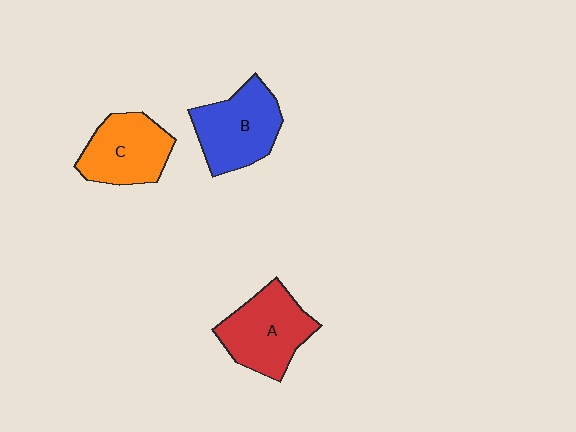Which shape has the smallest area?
Shape C (orange).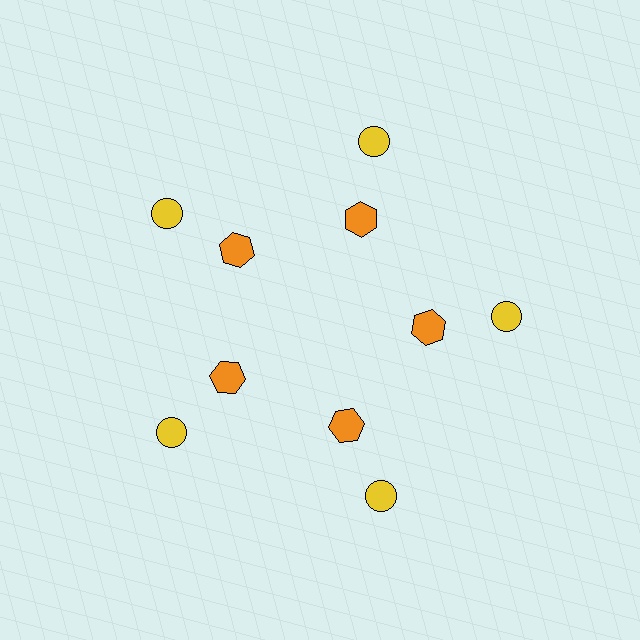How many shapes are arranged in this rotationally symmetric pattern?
There are 10 shapes, arranged in 5 groups of 2.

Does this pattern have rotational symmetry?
Yes, this pattern has 5-fold rotational symmetry. It looks the same after rotating 72 degrees around the center.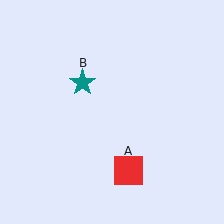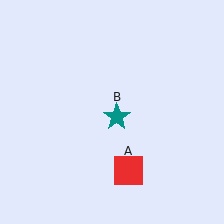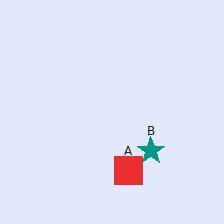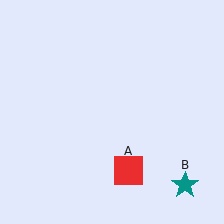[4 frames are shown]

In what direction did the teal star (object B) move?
The teal star (object B) moved down and to the right.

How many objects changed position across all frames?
1 object changed position: teal star (object B).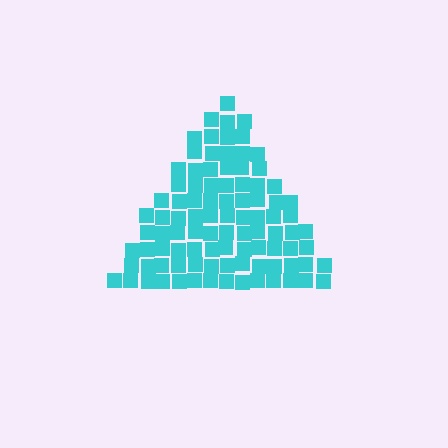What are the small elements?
The small elements are squares.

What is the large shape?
The large shape is a triangle.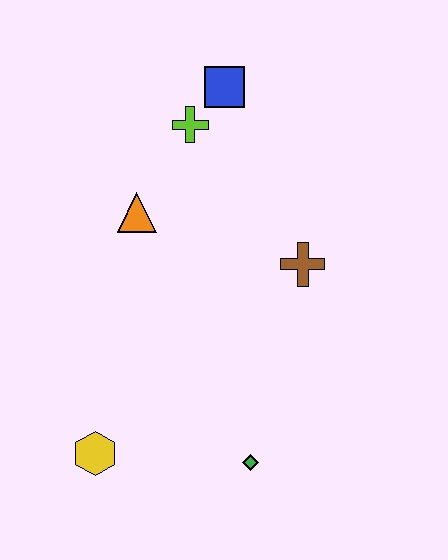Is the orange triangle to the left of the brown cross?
Yes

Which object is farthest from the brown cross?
The yellow hexagon is farthest from the brown cross.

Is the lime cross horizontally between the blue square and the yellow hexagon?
Yes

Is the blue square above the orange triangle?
Yes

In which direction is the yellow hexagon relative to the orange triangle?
The yellow hexagon is below the orange triangle.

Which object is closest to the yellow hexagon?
The green diamond is closest to the yellow hexagon.